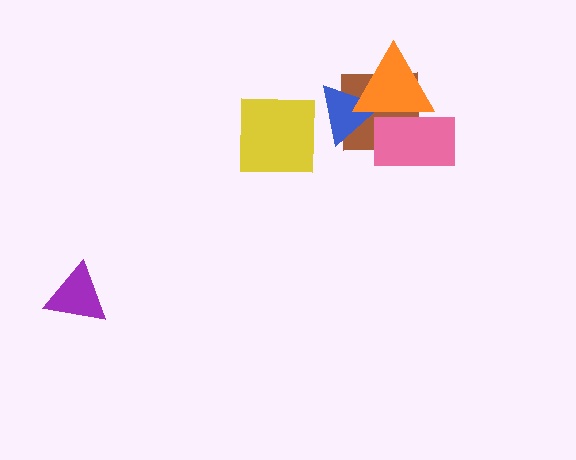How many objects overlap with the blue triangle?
2 objects overlap with the blue triangle.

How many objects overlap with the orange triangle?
3 objects overlap with the orange triangle.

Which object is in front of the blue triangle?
The orange triangle is in front of the blue triangle.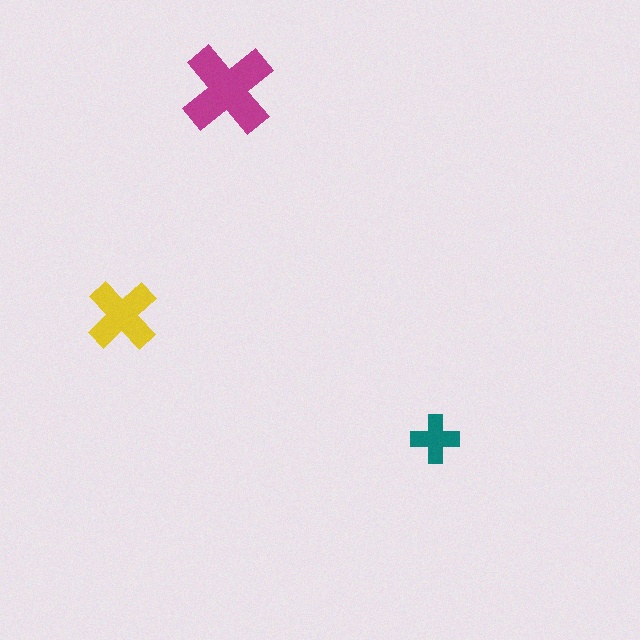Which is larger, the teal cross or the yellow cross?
The yellow one.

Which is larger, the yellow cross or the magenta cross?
The magenta one.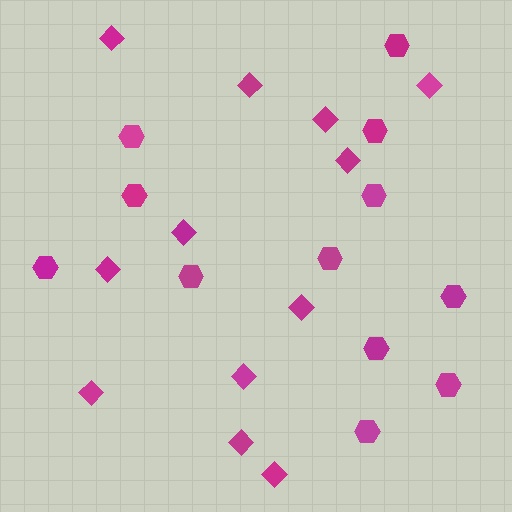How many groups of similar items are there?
There are 2 groups: one group of hexagons (12) and one group of diamonds (12).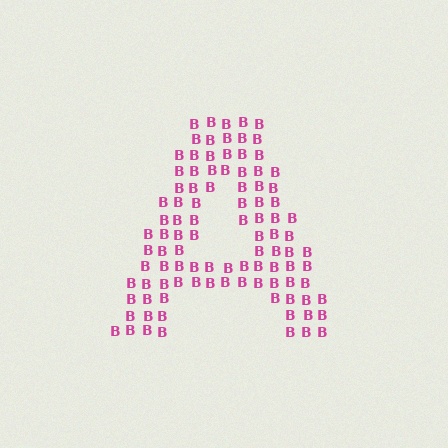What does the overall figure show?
The overall figure shows the letter A.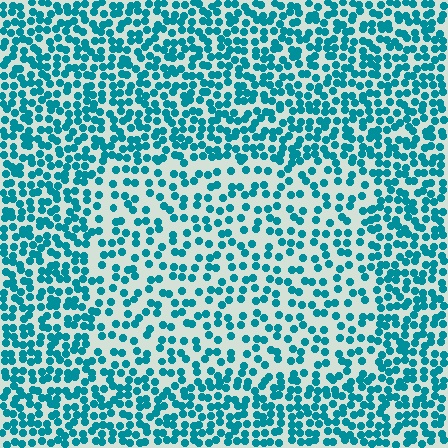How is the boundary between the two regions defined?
The boundary is defined by a change in element density (approximately 1.8x ratio). All elements are the same color, size, and shape.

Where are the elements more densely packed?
The elements are more densely packed outside the rectangle boundary.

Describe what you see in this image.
The image contains small teal elements arranged at two different densities. A rectangle-shaped region is visible where the elements are less densely packed than the surrounding area.